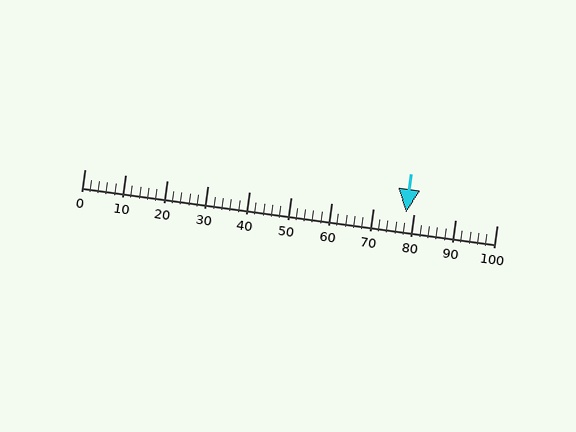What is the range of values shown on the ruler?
The ruler shows values from 0 to 100.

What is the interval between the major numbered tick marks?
The major tick marks are spaced 10 units apart.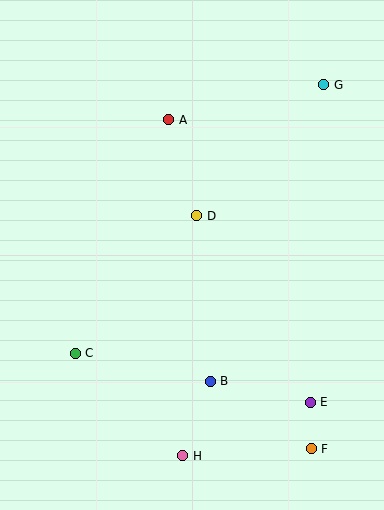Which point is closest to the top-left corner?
Point A is closest to the top-left corner.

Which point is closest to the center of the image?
Point D at (197, 216) is closest to the center.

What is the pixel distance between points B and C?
The distance between B and C is 138 pixels.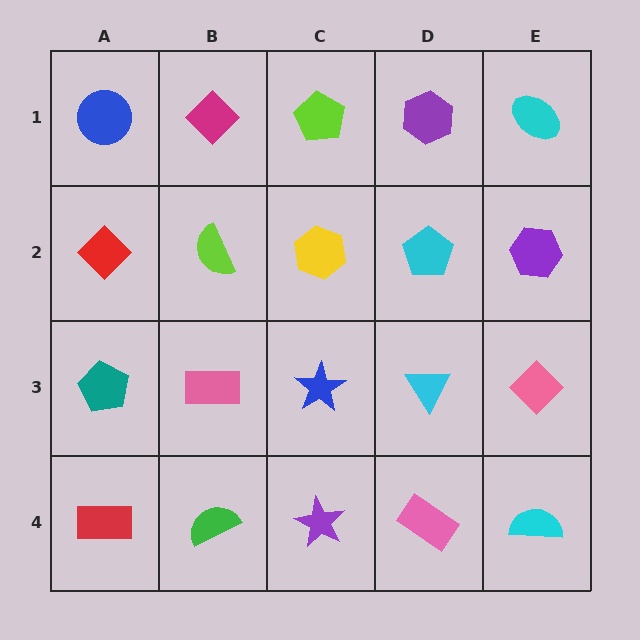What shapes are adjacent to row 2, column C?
A lime pentagon (row 1, column C), a blue star (row 3, column C), a lime semicircle (row 2, column B), a cyan pentagon (row 2, column D).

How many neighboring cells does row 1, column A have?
2.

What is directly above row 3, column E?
A purple hexagon.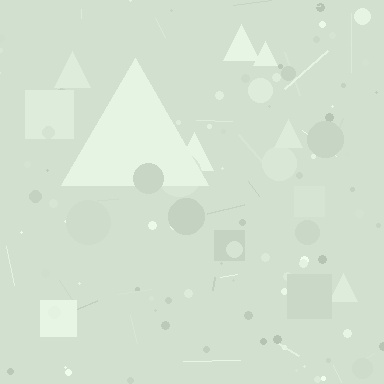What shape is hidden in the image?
A triangle is hidden in the image.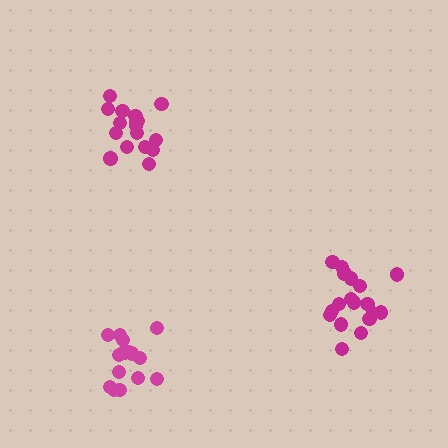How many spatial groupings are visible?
There are 3 spatial groupings.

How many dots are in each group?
Group 1: 17 dots, Group 2: 16 dots, Group 3: 18 dots (51 total).